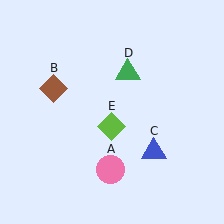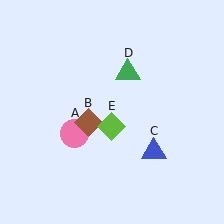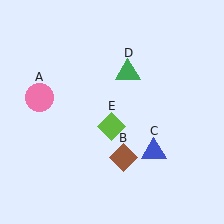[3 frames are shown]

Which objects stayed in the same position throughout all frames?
Blue triangle (object C) and green triangle (object D) and lime diamond (object E) remained stationary.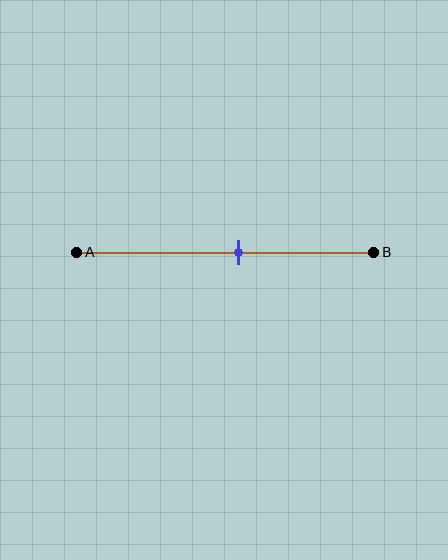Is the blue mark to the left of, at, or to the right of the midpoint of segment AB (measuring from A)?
The blue mark is to the right of the midpoint of segment AB.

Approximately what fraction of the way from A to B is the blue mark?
The blue mark is approximately 55% of the way from A to B.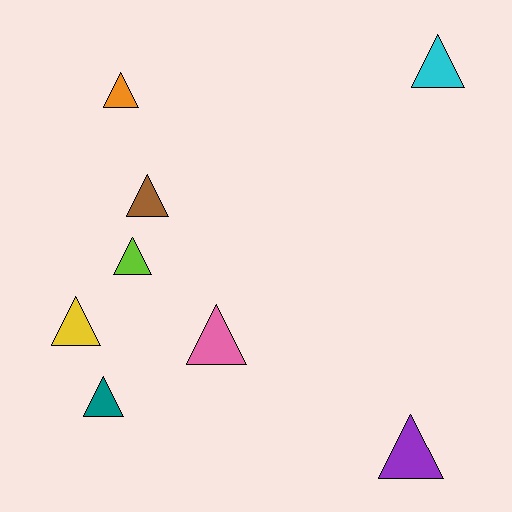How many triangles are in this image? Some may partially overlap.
There are 8 triangles.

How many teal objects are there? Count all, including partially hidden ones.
There is 1 teal object.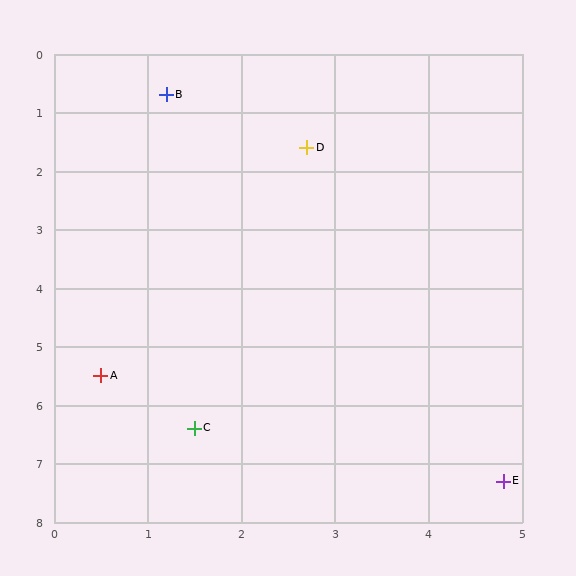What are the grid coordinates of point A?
Point A is at approximately (0.5, 5.5).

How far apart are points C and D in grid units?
Points C and D are about 4.9 grid units apart.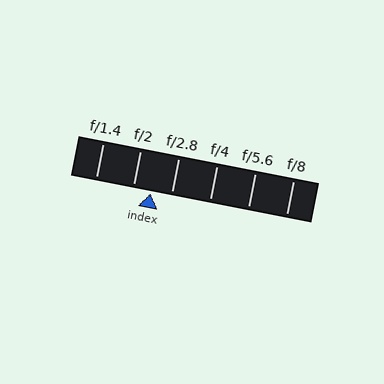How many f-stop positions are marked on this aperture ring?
There are 6 f-stop positions marked.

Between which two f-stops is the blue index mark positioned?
The index mark is between f/2 and f/2.8.